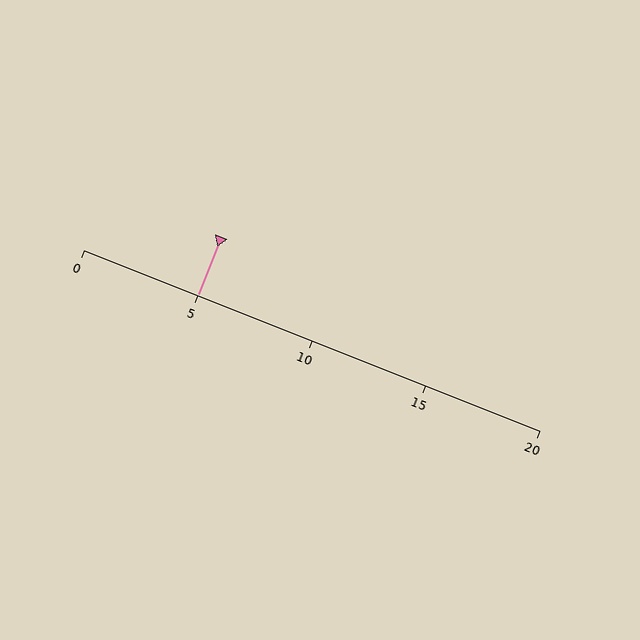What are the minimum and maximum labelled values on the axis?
The axis runs from 0 to 20.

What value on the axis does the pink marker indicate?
The marker indicates approximately 5.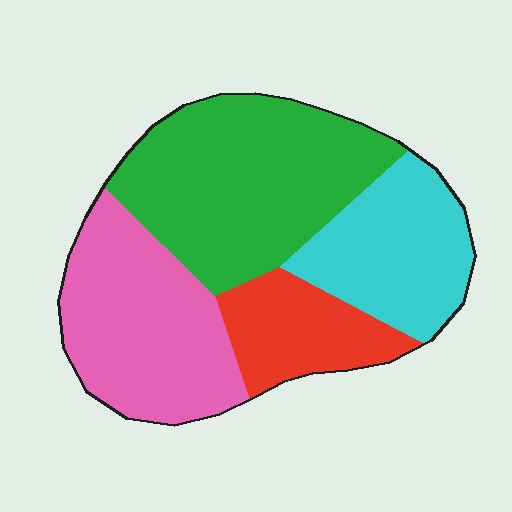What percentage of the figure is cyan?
Cyan takes up about one fifth (1/5) of the figure.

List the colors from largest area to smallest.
From largest to smallest: green, pink, cyan, red.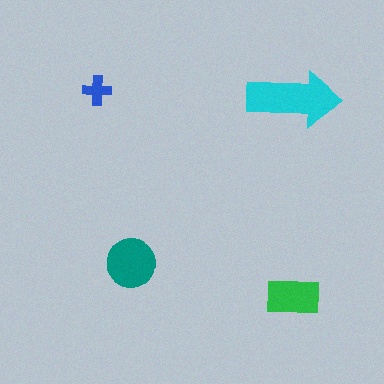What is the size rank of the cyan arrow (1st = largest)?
1st.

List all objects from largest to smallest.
The cyan arrow, the teal circle, the green rectangle, the blue cross.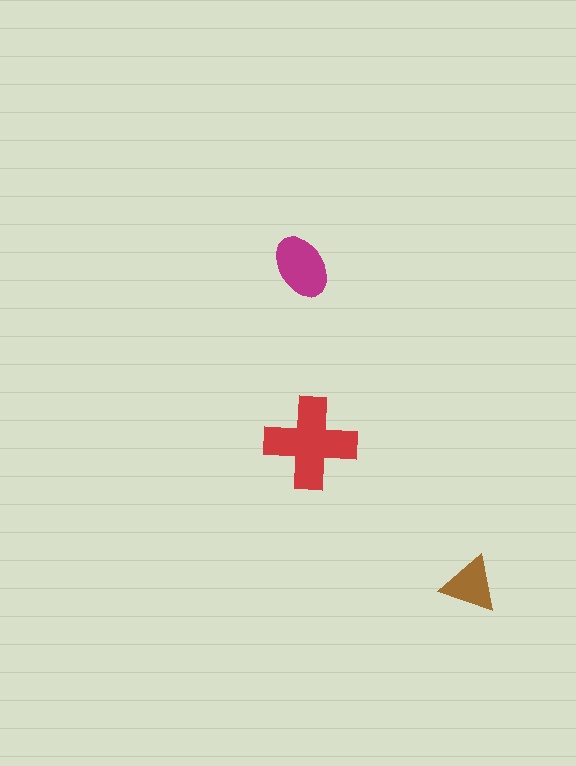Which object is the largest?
The red cross.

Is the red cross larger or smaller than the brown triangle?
Larger.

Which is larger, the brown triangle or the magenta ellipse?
The magenta ellipse.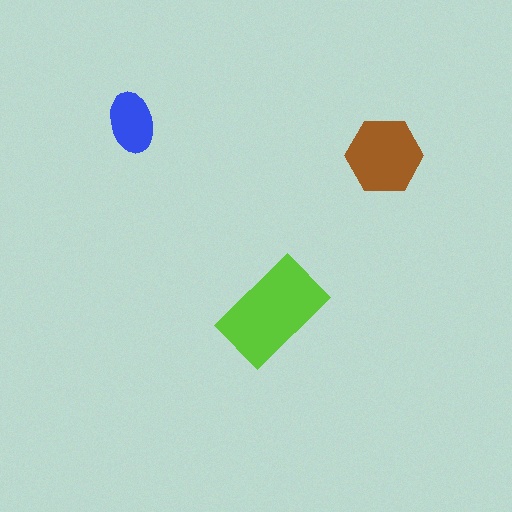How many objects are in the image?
There are 3 objects in the image.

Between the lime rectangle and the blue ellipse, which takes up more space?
The lime rectangle.